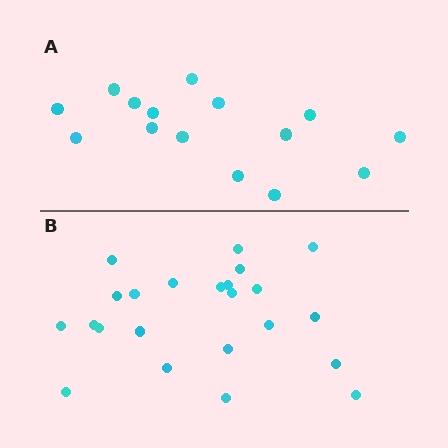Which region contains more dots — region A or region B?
Region B (the bottom region) has more dots.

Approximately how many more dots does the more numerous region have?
Region B has roughly 8 or so more dots than region A.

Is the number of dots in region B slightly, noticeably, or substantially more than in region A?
Region B has substantially more. The ratio is roughly 1.5 to 1.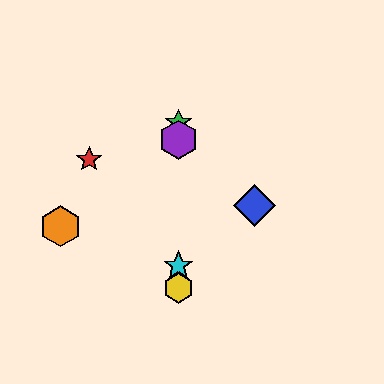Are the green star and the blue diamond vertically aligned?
No, the green star is at x≈178 and the blue diamond is at x≈254.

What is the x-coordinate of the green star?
The green star is at x≈178.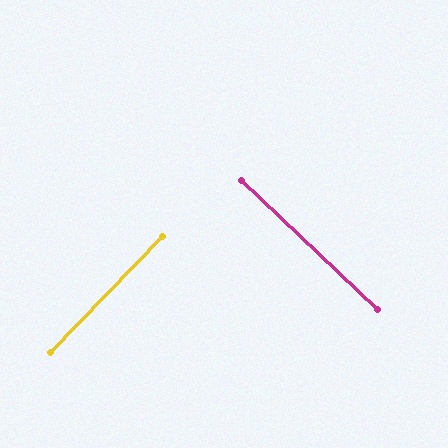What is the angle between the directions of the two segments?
Approximately 90 degrees.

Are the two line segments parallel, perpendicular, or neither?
Perpendicular — they meet at approximately 90°.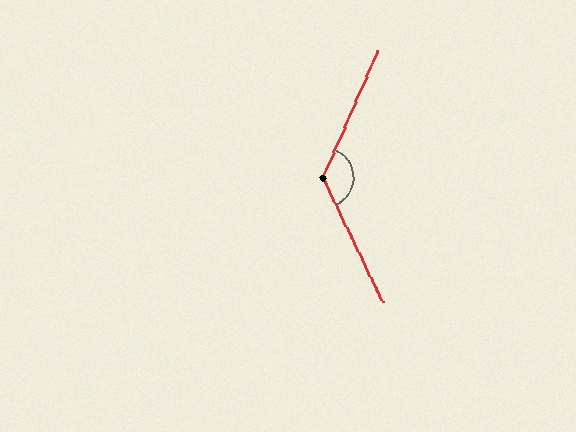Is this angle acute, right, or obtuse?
It is obtuse.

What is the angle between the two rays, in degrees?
Approximately 131 degrees.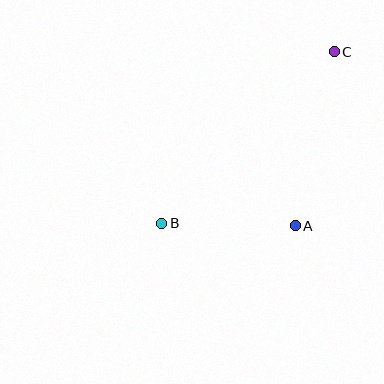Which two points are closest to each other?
Points A and B are closest to each other.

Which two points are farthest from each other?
Points B and C are farthest from each other.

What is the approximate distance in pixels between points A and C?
The distance between A and C is approximately 179 pixels.